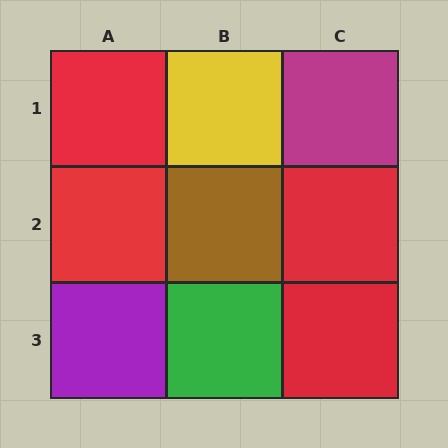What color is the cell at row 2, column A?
Red.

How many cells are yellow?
1 cell is yellow.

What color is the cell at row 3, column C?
Red.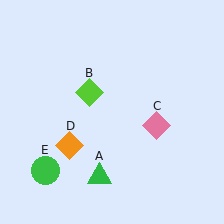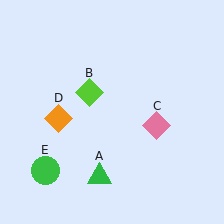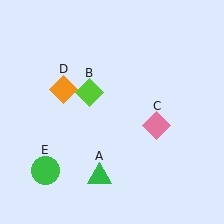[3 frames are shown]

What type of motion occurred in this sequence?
The orange diamond (object D) rotated clockwise around the center of the scene.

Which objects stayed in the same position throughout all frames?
Green triangle (object A) and lime diamond (object B) and pink diamond (object C) and green circle (object E) remained stationary.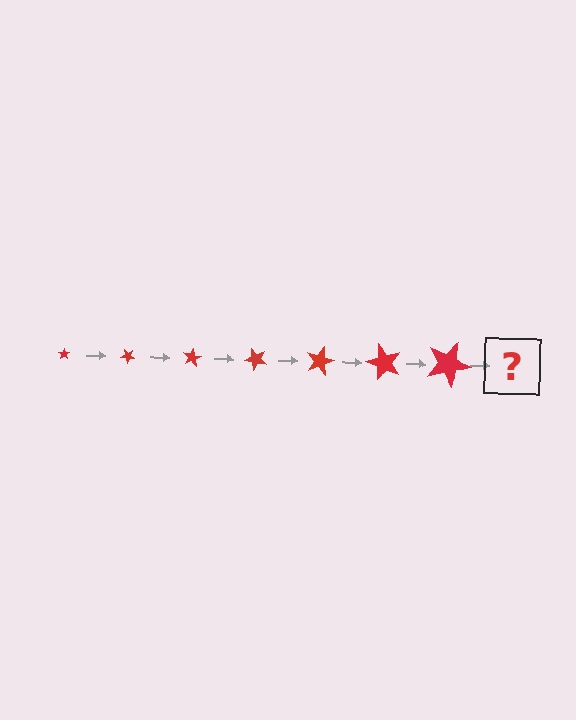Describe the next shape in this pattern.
It should be a star, larger than the previous one and rotated 280 degrees from the start.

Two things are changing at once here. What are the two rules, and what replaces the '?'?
The two rules are that the star grows larger each step and it rotates 40 degrees each step. The '?' should be a star, larger than the previous one and rotated 280 degrees from the start.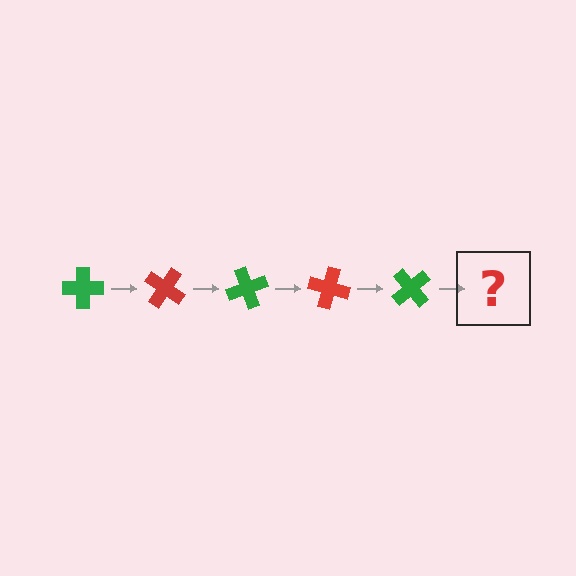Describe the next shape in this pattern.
It should be a red cross, rotated 175 degrees from the start.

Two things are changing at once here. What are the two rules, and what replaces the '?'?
The two rules are that it rotates 35 degrees each step and the color cycles through green and red. The '?' should be a red cross, rotated 175 degrees from the start.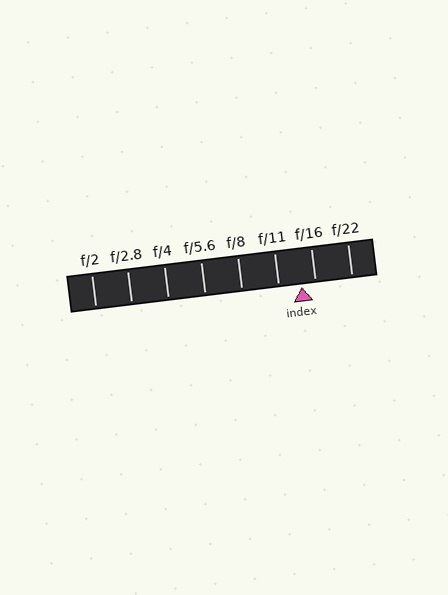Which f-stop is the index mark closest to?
The index mark is closest to f/16.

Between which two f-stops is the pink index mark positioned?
The index mark is between f/11 and f/16.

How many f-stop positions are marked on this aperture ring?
There are 8 f-stop positions marked.